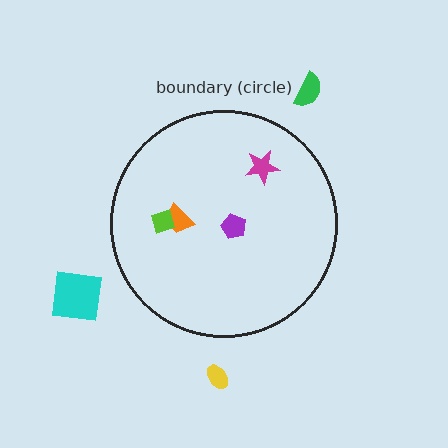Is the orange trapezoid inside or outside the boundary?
Inside.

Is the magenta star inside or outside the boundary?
Inside.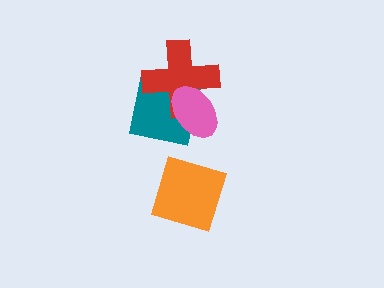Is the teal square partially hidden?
Yes, it is partially covered by another shape.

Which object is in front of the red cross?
The pink ellipse is in front of the red cross.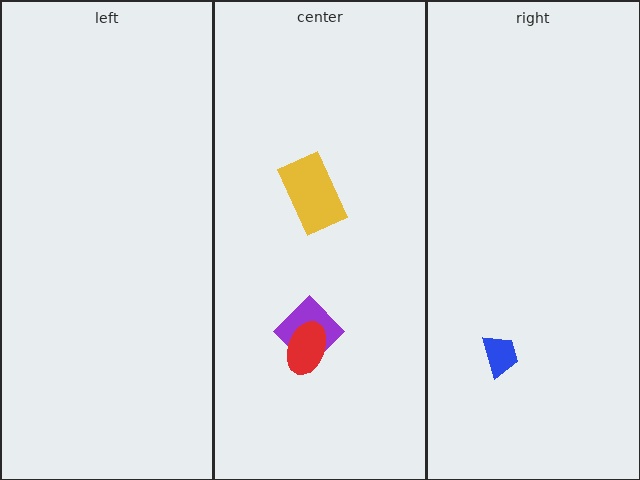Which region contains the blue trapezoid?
The right region.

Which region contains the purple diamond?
The center region.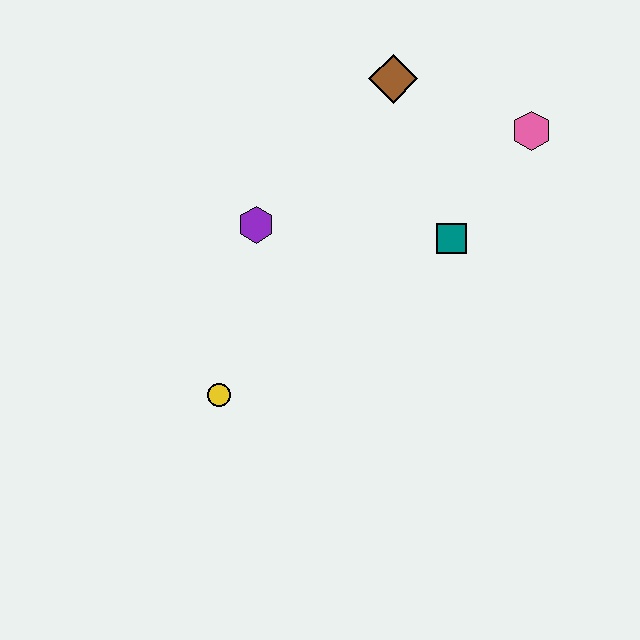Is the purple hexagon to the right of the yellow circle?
Yes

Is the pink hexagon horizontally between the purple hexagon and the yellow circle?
No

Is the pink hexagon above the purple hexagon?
Yes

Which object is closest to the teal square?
The pink hexagon is closest to the teal square.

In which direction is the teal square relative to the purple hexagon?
The teal square is to the right of the purple hexagon.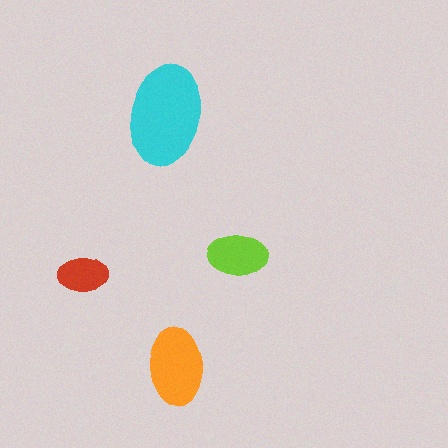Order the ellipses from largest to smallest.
the cyan one, the orange one, the lime one, the red one.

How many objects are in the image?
There are 4 objects in the image.